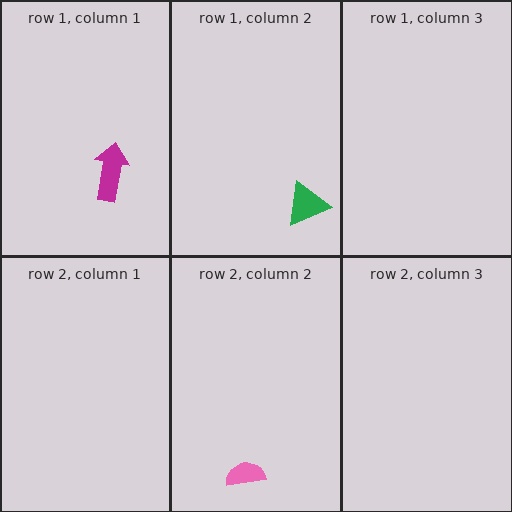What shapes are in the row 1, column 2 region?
The green triangle.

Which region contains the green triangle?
The row 1, column 2 region.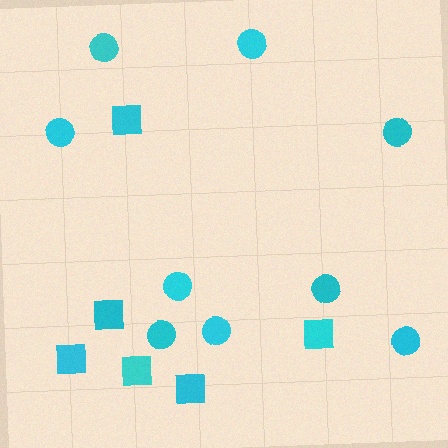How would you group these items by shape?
There are 2 groups: one group of circles (9) and one group of squares (6).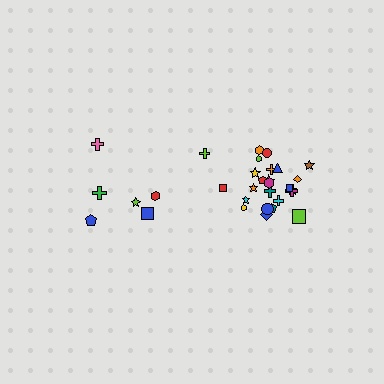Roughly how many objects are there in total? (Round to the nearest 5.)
Roughly 30 objects in total.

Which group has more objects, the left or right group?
The right group.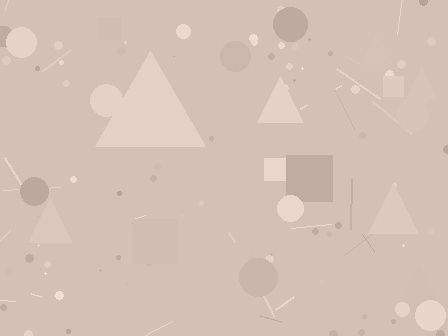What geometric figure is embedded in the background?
A triangle is embedded in the background.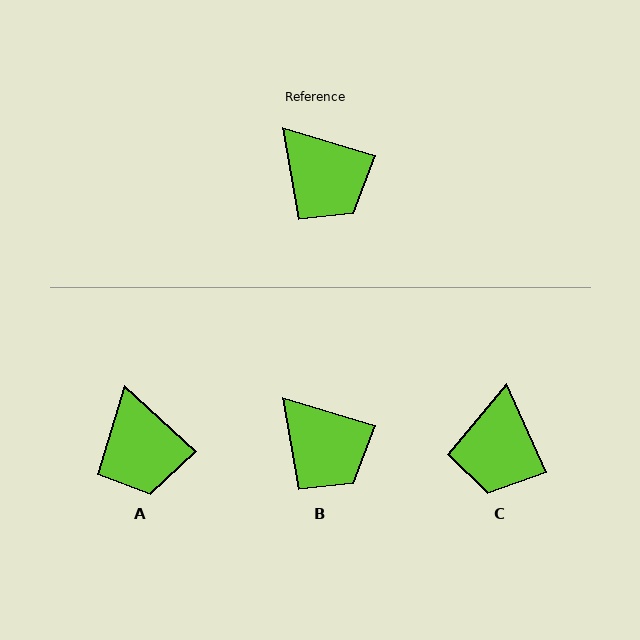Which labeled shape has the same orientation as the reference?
B.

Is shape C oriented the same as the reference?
No, it is off by about 50 degrees.